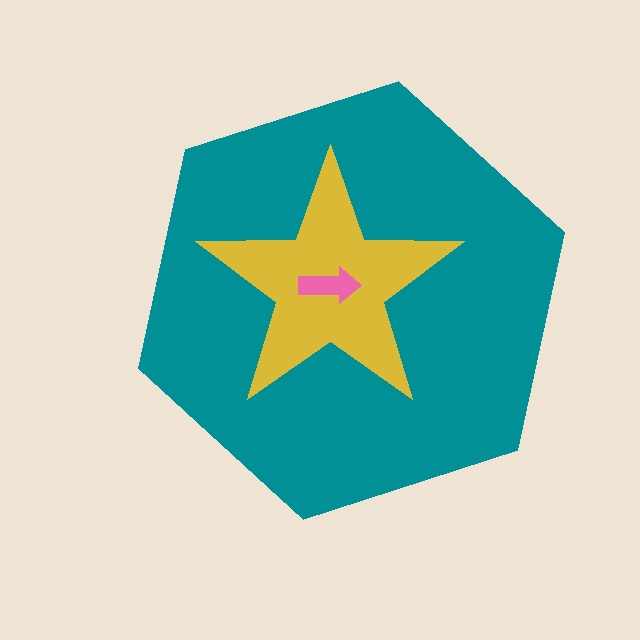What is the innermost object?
The pink arrow.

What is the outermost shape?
The teal hexagon.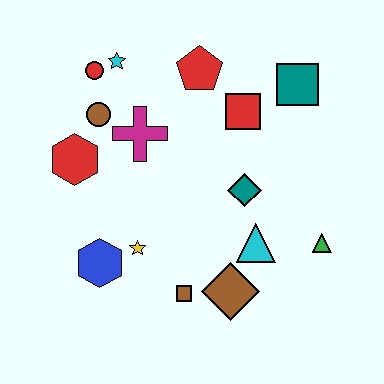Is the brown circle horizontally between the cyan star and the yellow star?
No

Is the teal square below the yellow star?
No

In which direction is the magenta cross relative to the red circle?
The magenta cross is below the red circle.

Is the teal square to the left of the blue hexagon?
No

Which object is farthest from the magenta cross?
The green triangle is farthest from the magenta cross.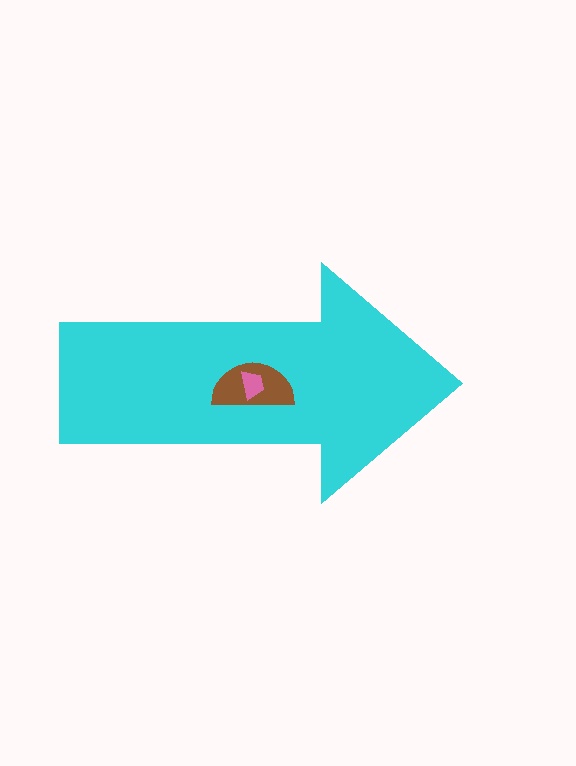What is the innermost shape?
The pink trapezoid.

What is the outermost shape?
The cyan arrow.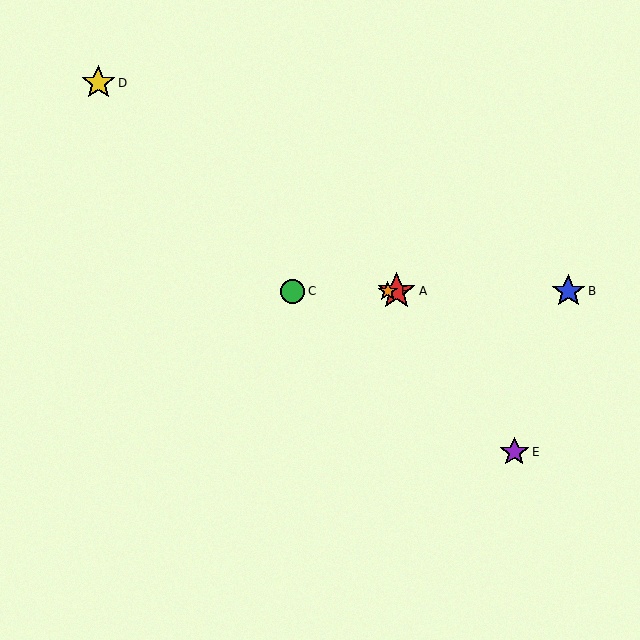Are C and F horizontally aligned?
Yes, both are at y≈291.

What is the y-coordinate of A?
Object A is at y≈291.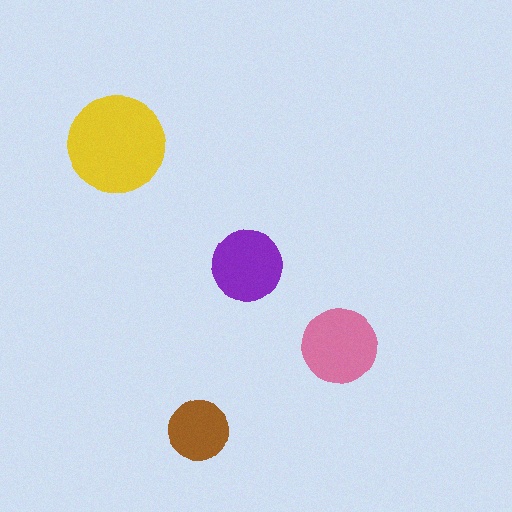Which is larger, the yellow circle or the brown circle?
The yellow one.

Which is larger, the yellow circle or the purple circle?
The yellow one.